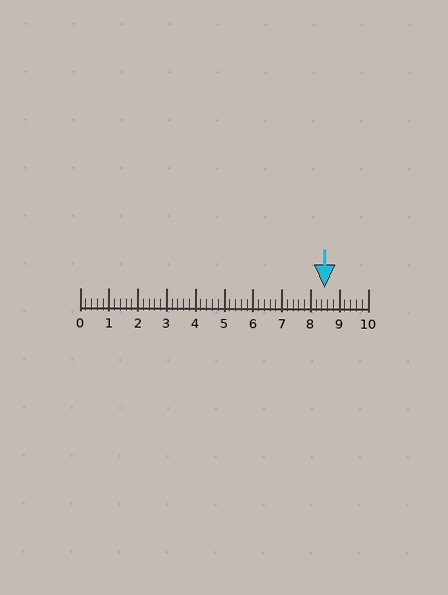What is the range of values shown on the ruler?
The ruler shows values from 0 to 10.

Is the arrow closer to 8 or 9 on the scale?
The arrow is closer to 9.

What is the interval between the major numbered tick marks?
The major tick marks are spaced 1 units apart.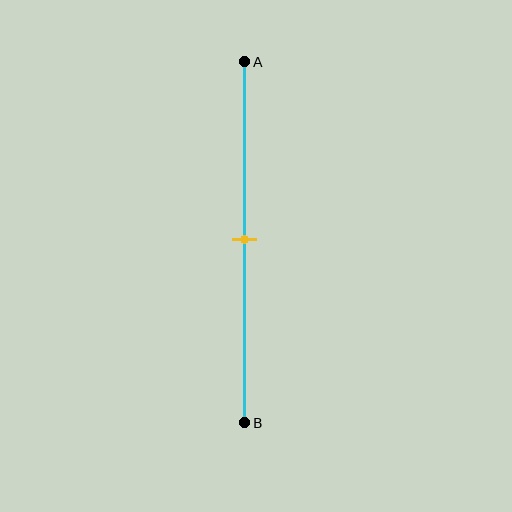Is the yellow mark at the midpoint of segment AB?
Yes, the mark is approximately at the midpoint.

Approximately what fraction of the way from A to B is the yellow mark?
The yellow mark is approximately 50% of the way from A to B.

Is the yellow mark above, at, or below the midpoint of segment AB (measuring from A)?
The yellow mark is approximately at the midpoint of segment AB.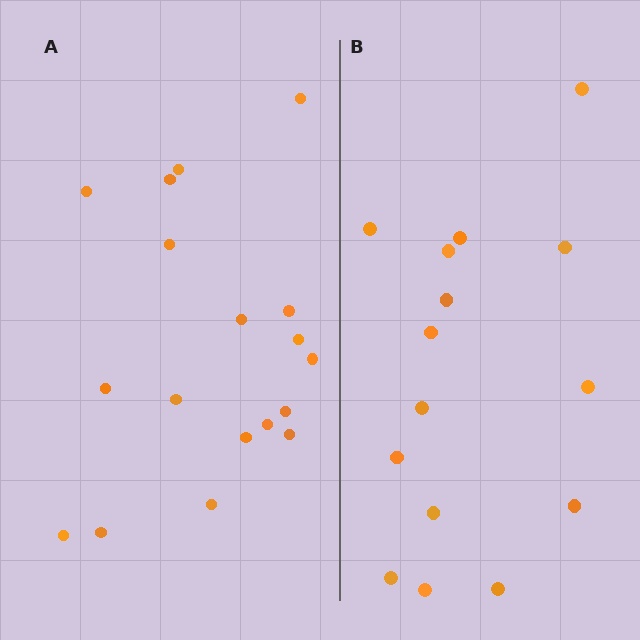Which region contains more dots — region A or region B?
Region A (the left region) has more dots.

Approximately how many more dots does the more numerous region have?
Region A has just a few more — roughly 2 or 3 more dots than region B.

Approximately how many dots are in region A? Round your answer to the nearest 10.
About 20 dots. (The exact count is 18, which rounds to 20.)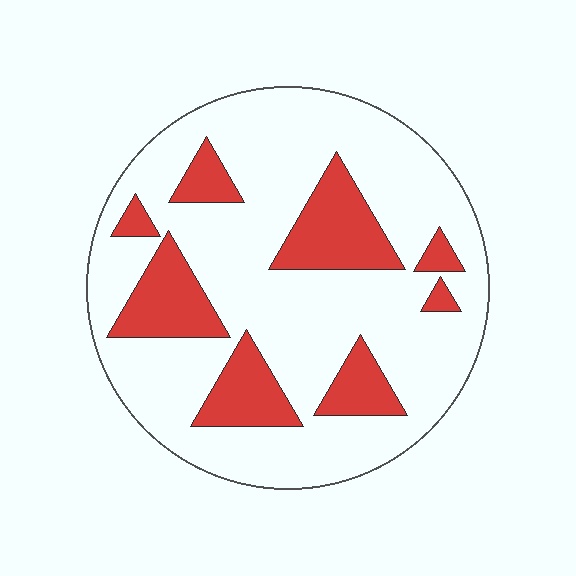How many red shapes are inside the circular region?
8.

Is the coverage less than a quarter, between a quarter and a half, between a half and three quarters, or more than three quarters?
Less than a quarter.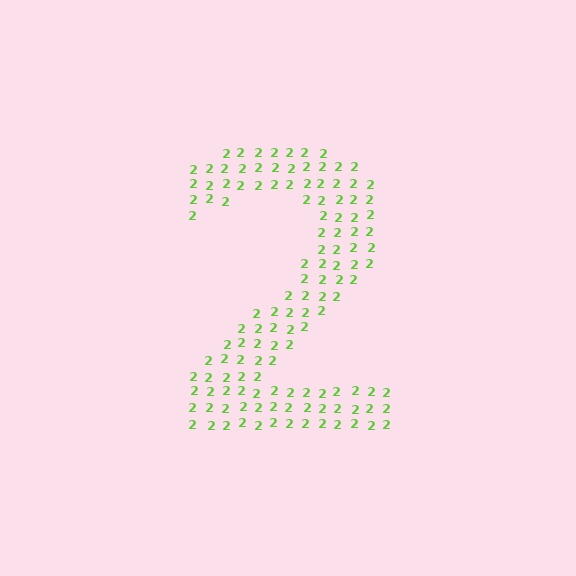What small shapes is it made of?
It is made of small digit 2's.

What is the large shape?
The large shape is the digit 2.